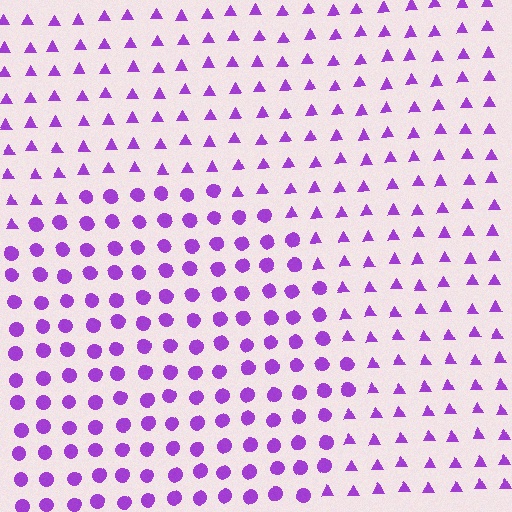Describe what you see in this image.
The image is filled with small purple elements arranged in a uniform grid. A circle-shaped region contains circles, while the surrounding area contains triangles. The boundary is defined purely by the change in element shape.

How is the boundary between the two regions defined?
The boundary is defined by a change in element shape: circles inside vs. triangles outside. All elements share the same color and spacing.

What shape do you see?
I see a circle.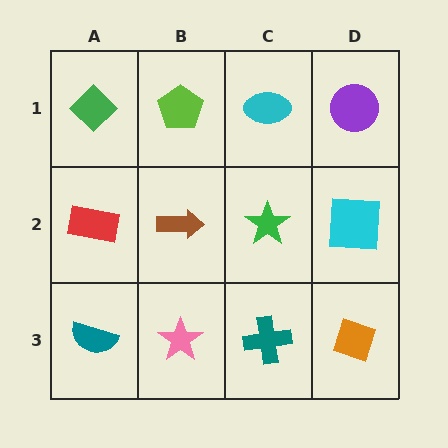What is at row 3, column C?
A teal cross.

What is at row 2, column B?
A brown arrow.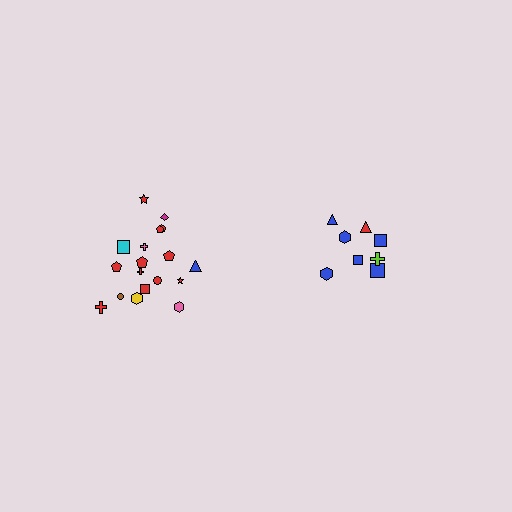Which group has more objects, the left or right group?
The left group.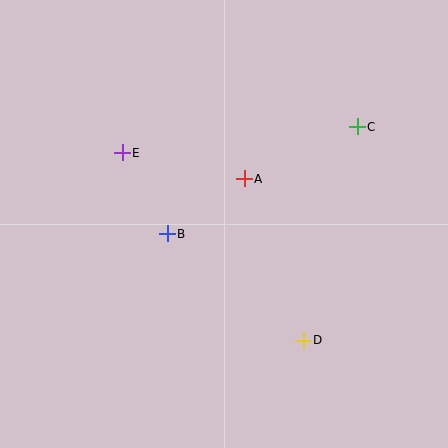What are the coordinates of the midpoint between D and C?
The midpoint between D and C is at (330, 234).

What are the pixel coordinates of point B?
Point B is at (167, 234).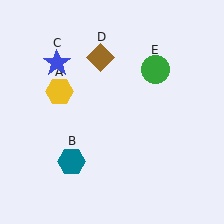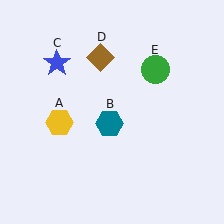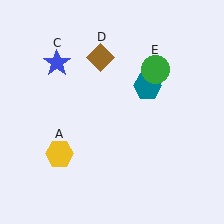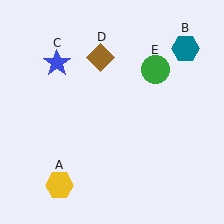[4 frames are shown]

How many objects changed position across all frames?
2 objects changed position: yellow hexagon (object A), teal hexagon (object B).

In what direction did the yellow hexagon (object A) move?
The yellow hexagon (object A) moved down.